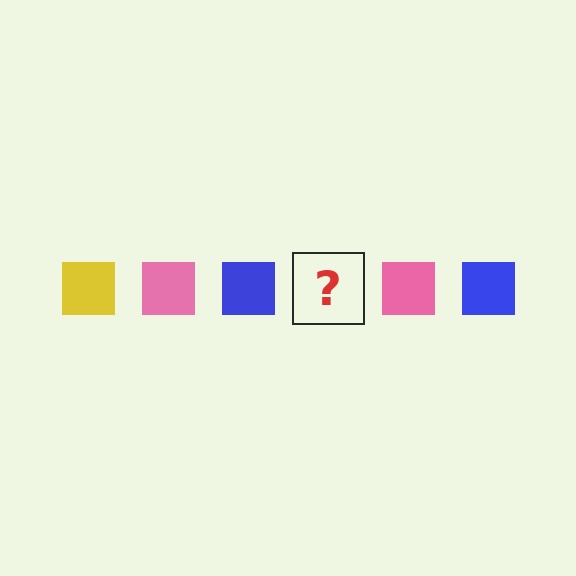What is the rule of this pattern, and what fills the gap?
The rule is that the pattern cycles through yellow, pink, blue squares. The gap should be filled with a yellow square.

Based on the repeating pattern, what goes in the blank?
The blank should be a yellow square.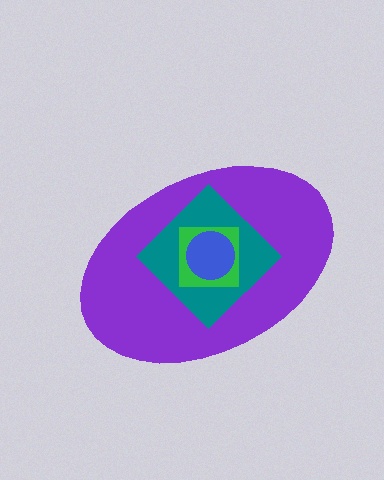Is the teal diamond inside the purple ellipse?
Yes.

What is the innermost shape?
The blue circle.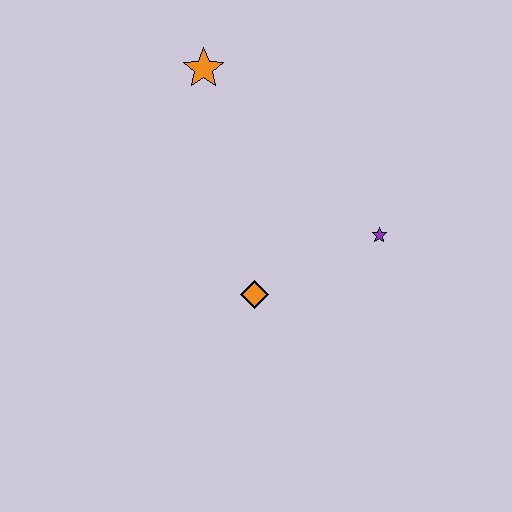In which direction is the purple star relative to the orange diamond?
The purple star is to the right of the orange diamond.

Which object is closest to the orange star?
The orange diamond is closest to the orange star.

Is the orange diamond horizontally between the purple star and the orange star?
Yes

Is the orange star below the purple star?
No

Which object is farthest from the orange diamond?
The orange star is farthest from the orange diamond.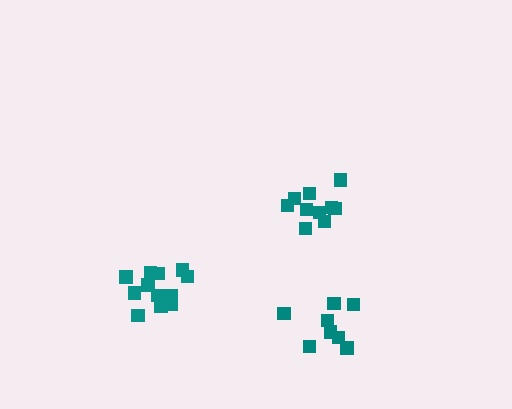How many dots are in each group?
Group 1: 12 dots, Group 2: 8 dots, Group 3: 10 dots (30 total).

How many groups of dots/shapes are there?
There are 3 groups.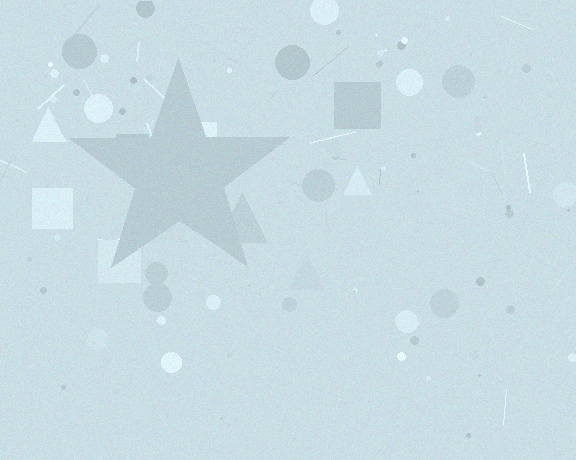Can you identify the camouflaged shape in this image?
The camouflaged shape is a star.